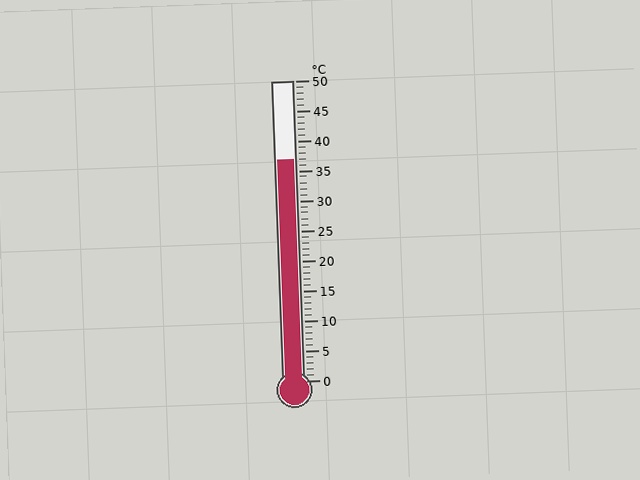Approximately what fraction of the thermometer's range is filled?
The thermometer is filled to approximately 75% of its range.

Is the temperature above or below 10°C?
The temperature is above 10°C.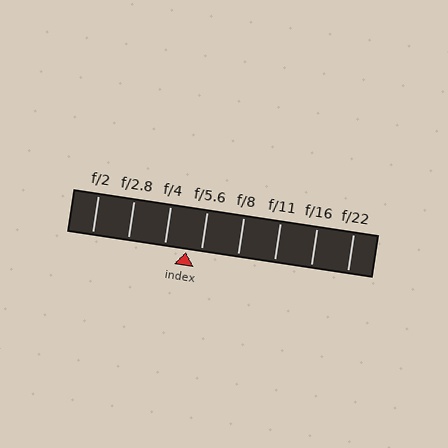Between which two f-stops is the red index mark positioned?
The index mark is between f/4 and f/5.6.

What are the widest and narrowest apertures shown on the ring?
The widest aperture shown is f/2 and the narrowest is f/22.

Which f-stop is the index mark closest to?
The index mark is closest to f/5.6.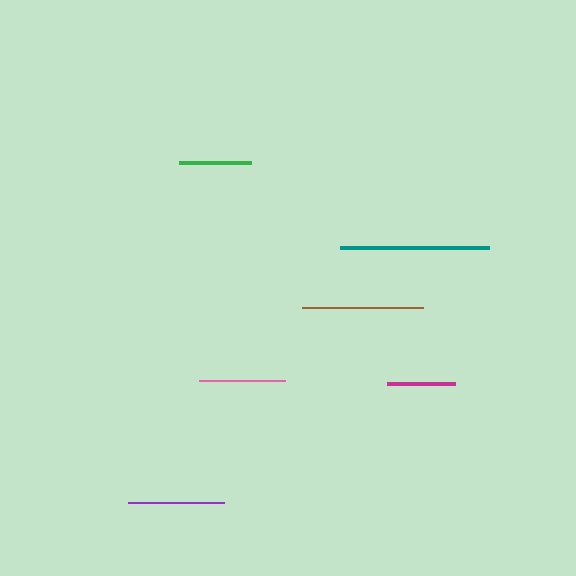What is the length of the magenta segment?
The magenta segment is approximately 68 pixels long.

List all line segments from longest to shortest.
From longest to shortest: teal, brown, purple, pink, green, magenta.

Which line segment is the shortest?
The magenta line is the shortest at approximately 68 pixels.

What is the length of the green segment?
The green segment is approximately 72 pixels long.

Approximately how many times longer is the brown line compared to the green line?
The brown line is approximately 1.7 times the length of the green line.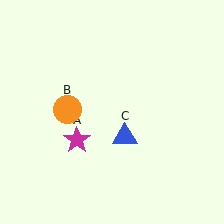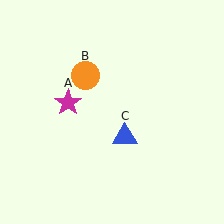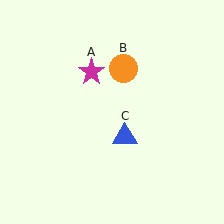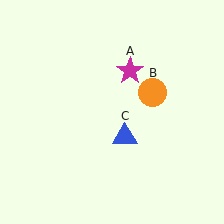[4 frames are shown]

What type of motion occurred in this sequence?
The magenta star (object A), orange circle (object B) rotated clockwise around the center of the scene.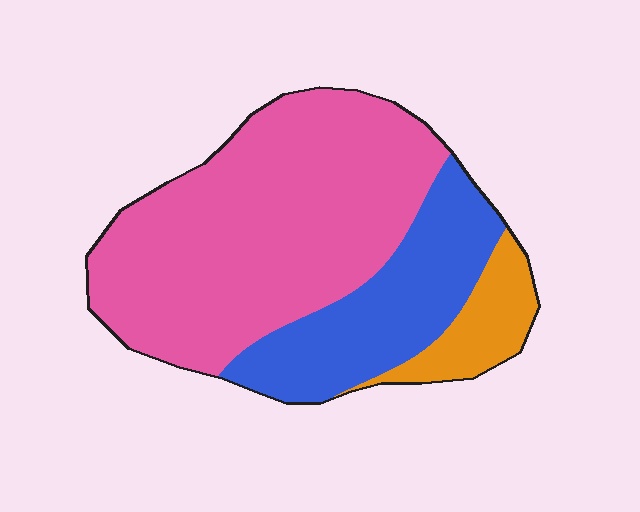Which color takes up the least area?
Orange, at roughly 10%.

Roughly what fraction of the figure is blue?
Blue covers 27% of the figure.